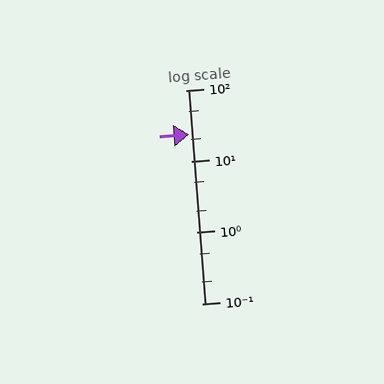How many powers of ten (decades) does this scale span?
The scale spans 3 decades, from 0.1 to 100.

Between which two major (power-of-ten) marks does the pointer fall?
The pointer is between 10 and 100.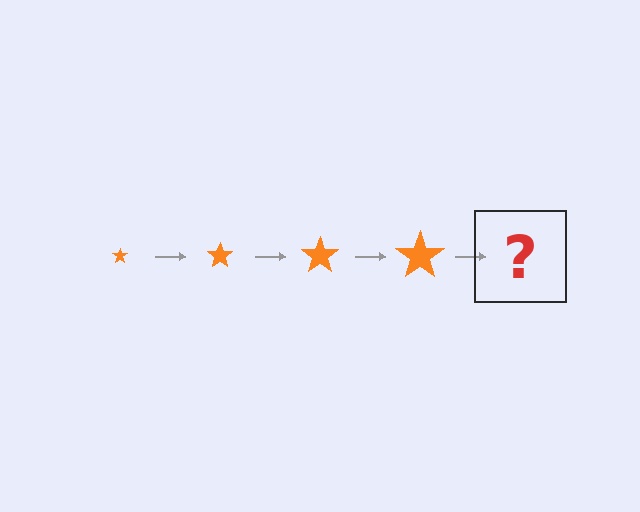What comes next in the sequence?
The next element should be an orange star, larger than the previous one.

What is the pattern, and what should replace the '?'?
The pattern is that the star gets progressively larger each step. The '?' should be an orange star, larger than the previous one.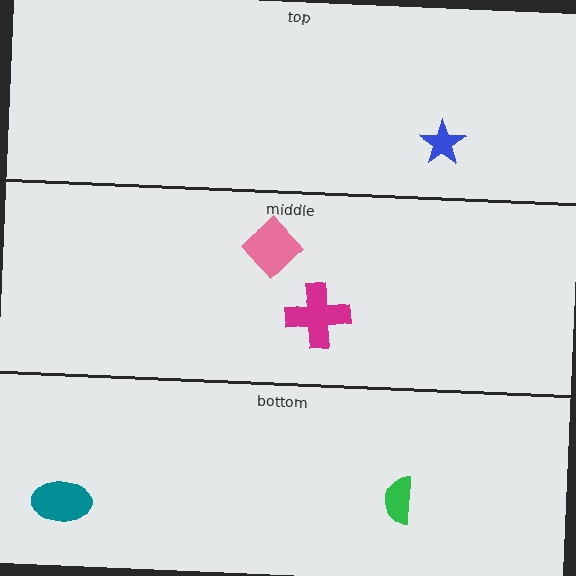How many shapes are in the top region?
1.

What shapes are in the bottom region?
The green semicircle, the teal ellipse.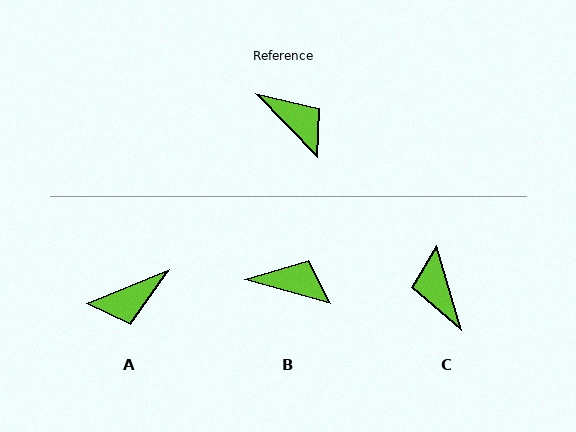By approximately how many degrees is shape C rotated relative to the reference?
Approximately 152 degrees counter-clockwise.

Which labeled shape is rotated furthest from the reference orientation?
C, about 152 degrees away.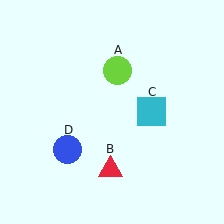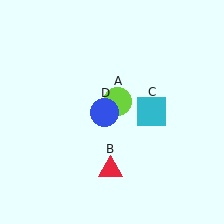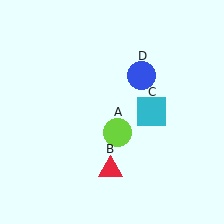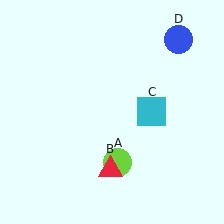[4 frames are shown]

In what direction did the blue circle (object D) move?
The blue circle (object D) moved up and to the right.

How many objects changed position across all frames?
2 objects changed position: lime circle (object A), blue circle (object D).